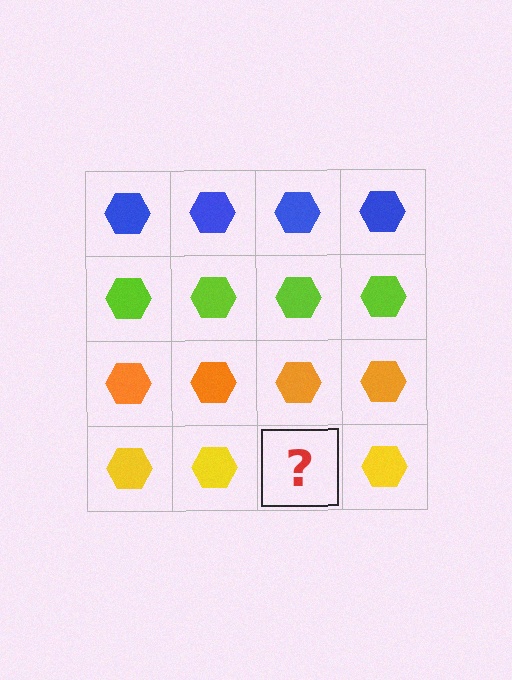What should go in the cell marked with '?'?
The missing cell should contain a yellow hexagon.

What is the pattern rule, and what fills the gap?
The rule is that each row has a consistent color. The gap should be filled with a yellow hexagon.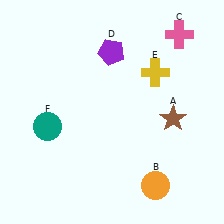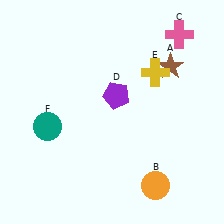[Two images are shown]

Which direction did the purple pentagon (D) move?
The purple pentagon (D) moved down.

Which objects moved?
The objects that moved are: the brown star (A), the purple pentagon (D).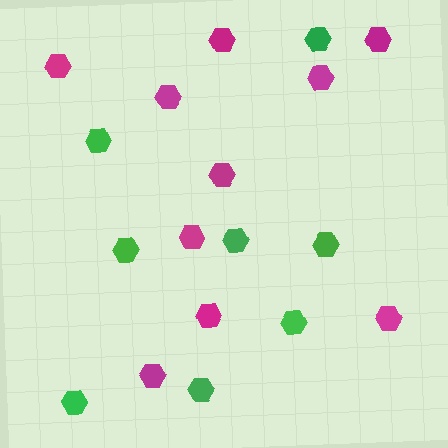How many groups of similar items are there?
There are 2 groups: one group of magenta hexagons (10) and one group of green hexagons (8).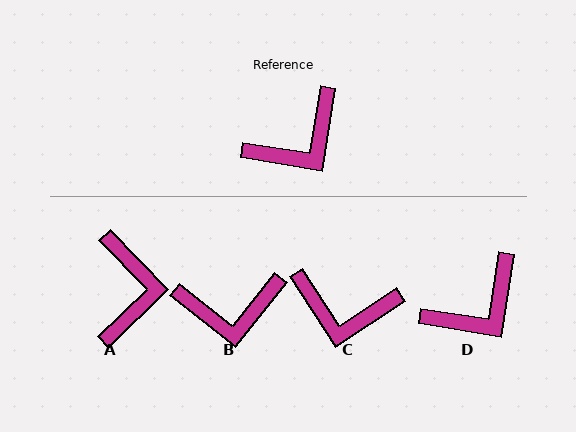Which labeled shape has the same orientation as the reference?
D.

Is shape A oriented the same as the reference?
No, it is off by about 53 degrees.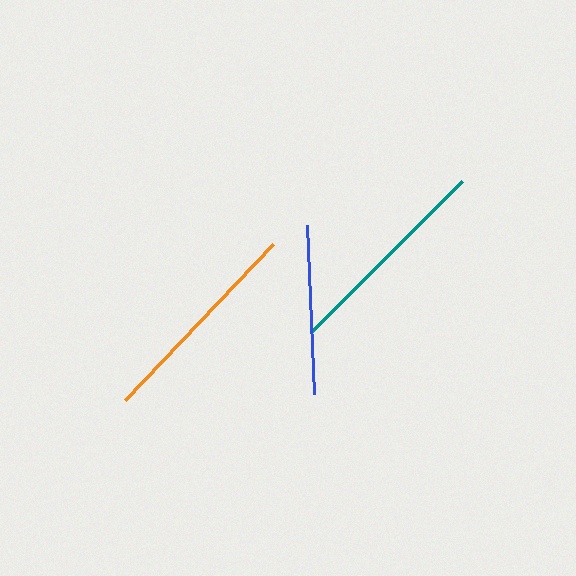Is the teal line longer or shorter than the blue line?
The teal line is longer than the blue line.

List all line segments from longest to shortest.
From longest to shortest: orange, teal, blue.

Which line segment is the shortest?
The blue line is the shortest at approximately 169 pixels.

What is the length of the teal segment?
The teal segment is approximately 212 pixels long.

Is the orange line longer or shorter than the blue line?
The orange line is longer than the blue line.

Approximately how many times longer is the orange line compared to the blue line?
The orange line is approximately 1.3 times the length of the blue line.